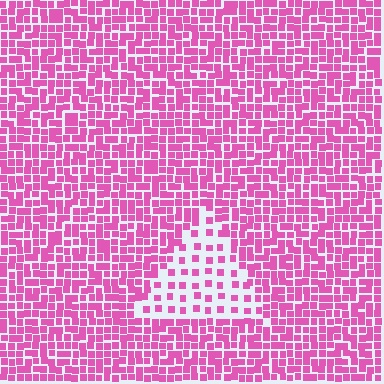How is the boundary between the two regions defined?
The boundary is defined by a change in element density (approximately 2.5x ratio). All elements are the same color, size, and shape.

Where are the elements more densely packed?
The elements are more densely packed outside the triangle boundary.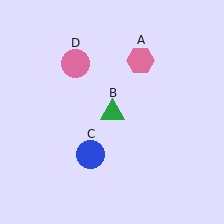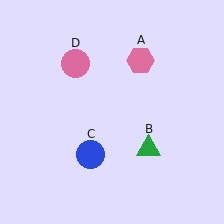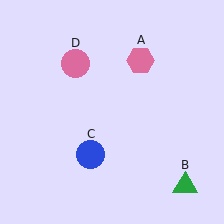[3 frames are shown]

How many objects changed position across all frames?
1 object changed position: green triangle (object B).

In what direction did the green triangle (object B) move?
The green triangle (object B) moved down and to the right.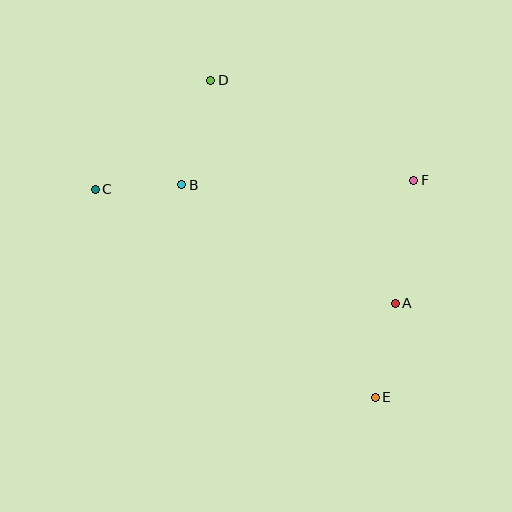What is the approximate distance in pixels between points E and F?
The distance between E and F is approximately 220 pixels.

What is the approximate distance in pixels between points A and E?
The distance between A and E is approximately 96 pixels.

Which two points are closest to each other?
Points B and C are closest to each other.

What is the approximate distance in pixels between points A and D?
The distance between A and D is approximately 289 pixels.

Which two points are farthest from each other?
Points D and E are farthest from each other.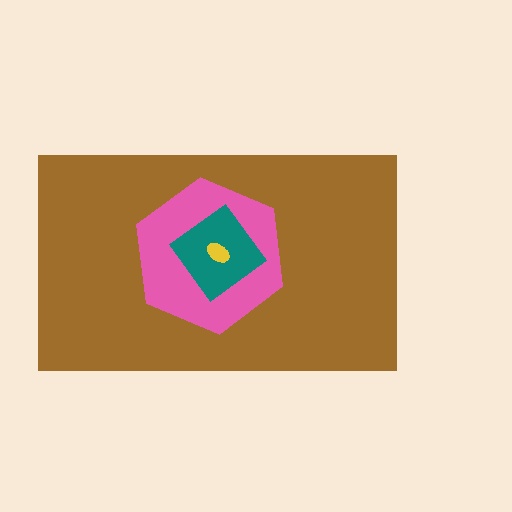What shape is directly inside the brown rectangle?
The pink hexagon.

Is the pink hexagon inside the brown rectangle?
Yes.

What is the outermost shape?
The brown rectangle.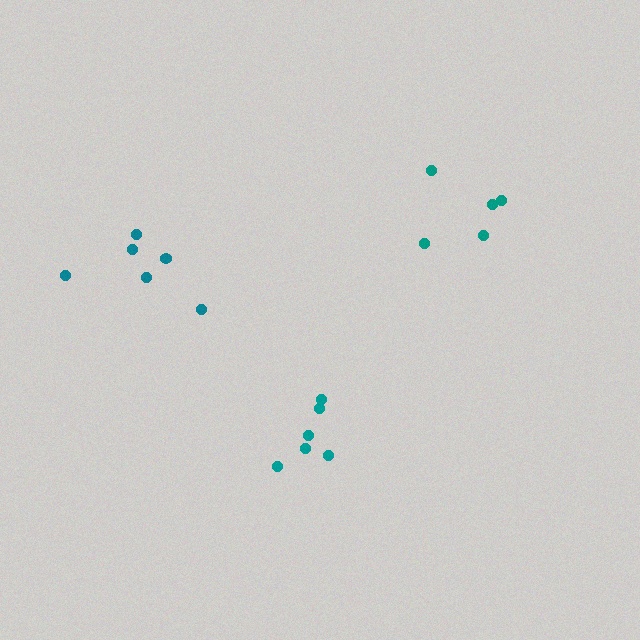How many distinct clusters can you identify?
There are 3 distinct clusters.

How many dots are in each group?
Group 1: 6 dots, Group 2: 5 dots, Group 3: 6 dots (17 total).